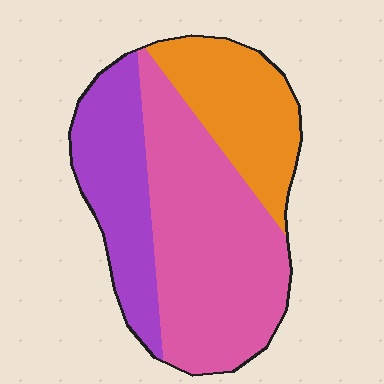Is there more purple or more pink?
Pink.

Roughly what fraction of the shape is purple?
Purple covers 26% of the shape.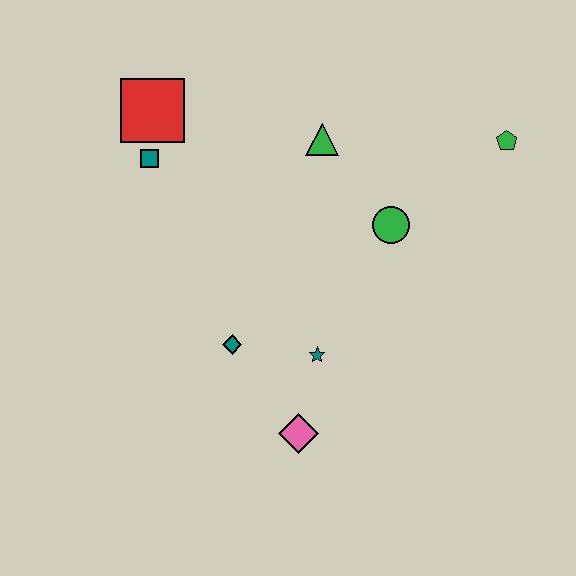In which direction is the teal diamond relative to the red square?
The teal diamond is below the red square.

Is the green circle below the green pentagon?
Yes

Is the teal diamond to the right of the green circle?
No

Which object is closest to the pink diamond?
The teal star is closest to the pink diamond.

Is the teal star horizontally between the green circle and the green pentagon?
No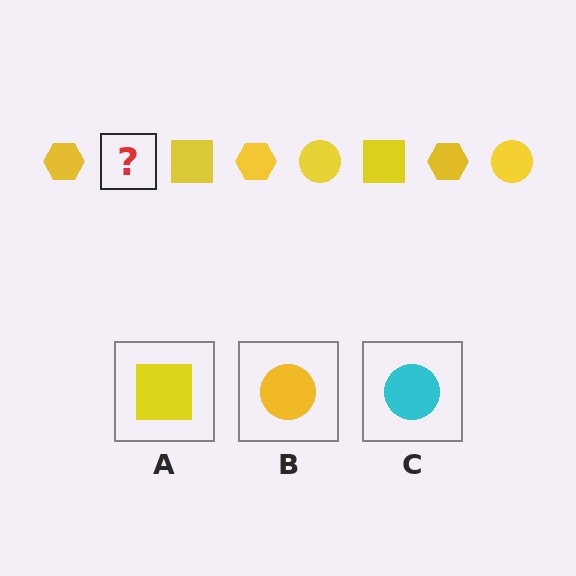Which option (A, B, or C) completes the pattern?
B.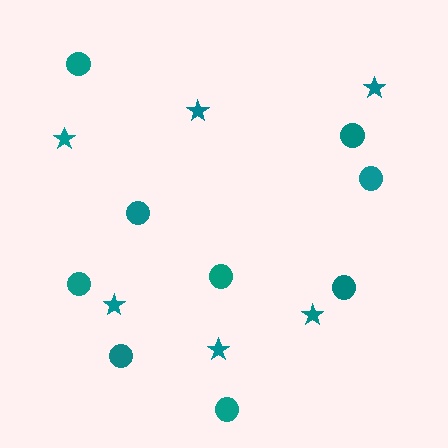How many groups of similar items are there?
There are 2 groups: one group of stars (6) and one group of circles (9).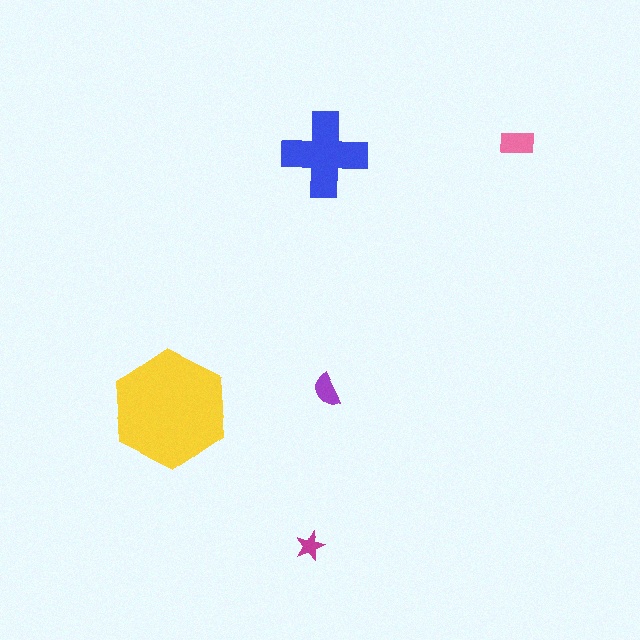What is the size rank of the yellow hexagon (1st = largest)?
1st.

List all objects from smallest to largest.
The magenta star, the purple semicircle, the pink rectangle, the blue cross, the yellow hexagon.